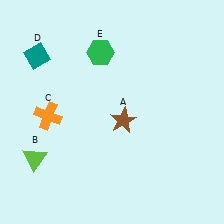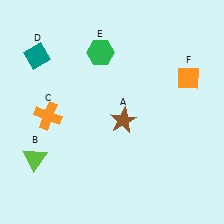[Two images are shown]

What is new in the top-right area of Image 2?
An orange diamond (F) was added in the top-right area of Image 2.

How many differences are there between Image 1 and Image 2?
There is 1 difference between the two images.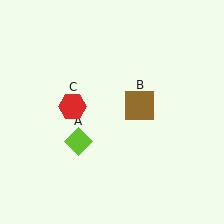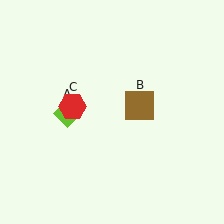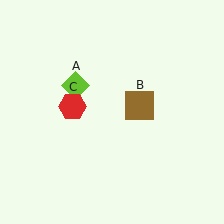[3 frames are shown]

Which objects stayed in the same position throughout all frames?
Brown square (object B) and red hexagon (object C) remained stationary.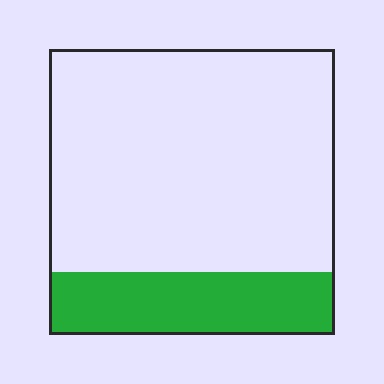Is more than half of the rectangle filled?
No.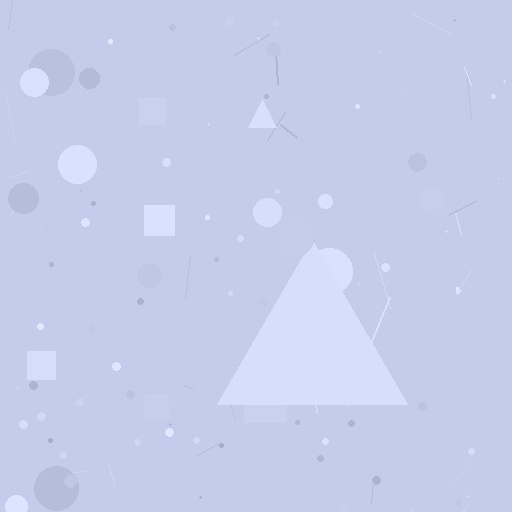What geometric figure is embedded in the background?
A triangle is embedded in the background.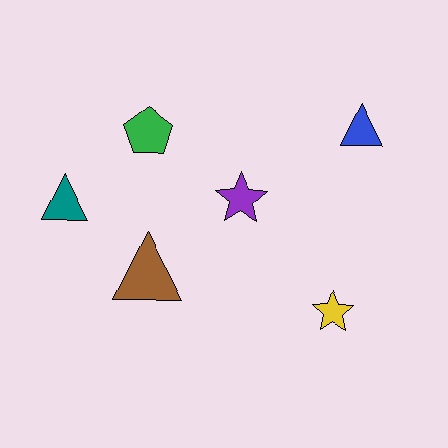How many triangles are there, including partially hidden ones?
There are 3 triangles.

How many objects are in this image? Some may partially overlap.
There are 6 objects.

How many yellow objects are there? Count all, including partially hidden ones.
There is 1 yellow object.